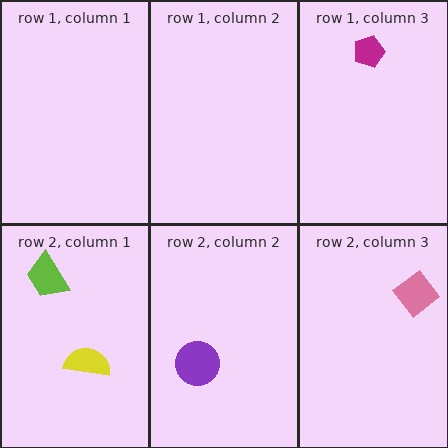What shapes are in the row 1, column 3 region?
The magenta pentagon.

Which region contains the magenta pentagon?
The row 1, column 3 region.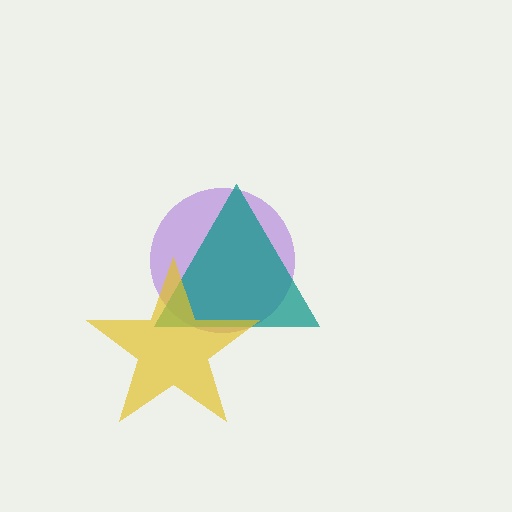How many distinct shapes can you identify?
There are 3 distinct shapes: a purple circle, a teal triangle, a yellow star.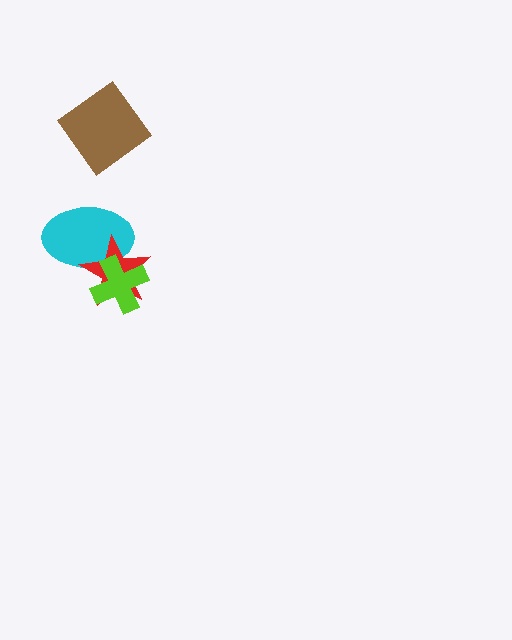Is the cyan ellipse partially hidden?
Yes, it is partially covered by another shape.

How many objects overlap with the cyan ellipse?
2 objects overlap with the cyan ellipse.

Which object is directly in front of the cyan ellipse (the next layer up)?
The red star is directly in front of the cyan ellipse.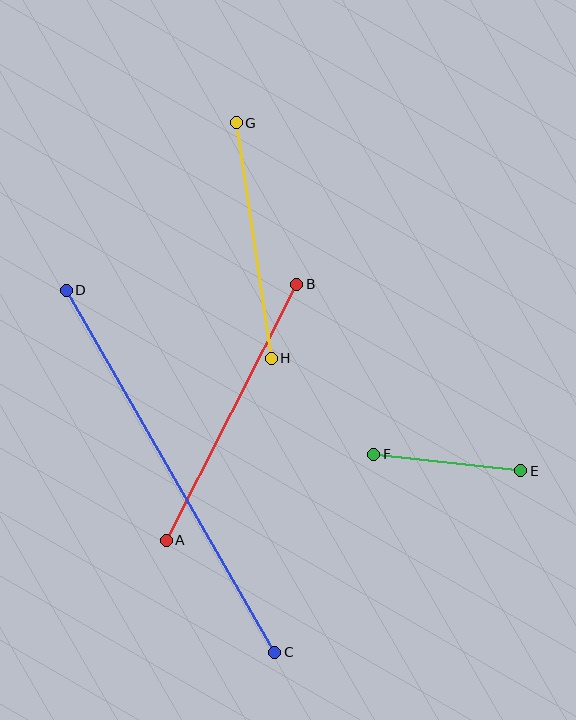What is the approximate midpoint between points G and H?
The midpoint is at approximately (254, 240) pixels.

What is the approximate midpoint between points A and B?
The midpoint is at approximately (232, 412) pixels.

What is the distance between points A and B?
The distance is approximately 287 pixels.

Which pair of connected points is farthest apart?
Points C and D are farthest apart.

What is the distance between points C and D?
The distance is approximately 418 pixels.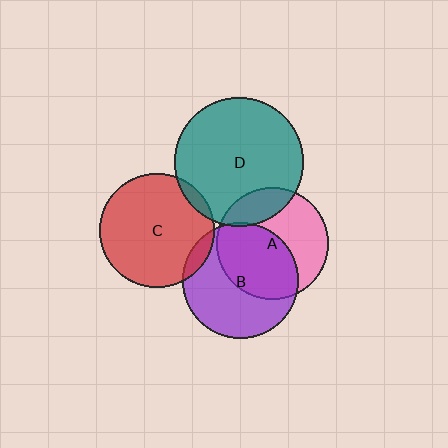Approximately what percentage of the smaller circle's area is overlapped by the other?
Approximately 5%.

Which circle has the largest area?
Circle D (teal).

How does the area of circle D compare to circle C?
Approximately 1.3 times.